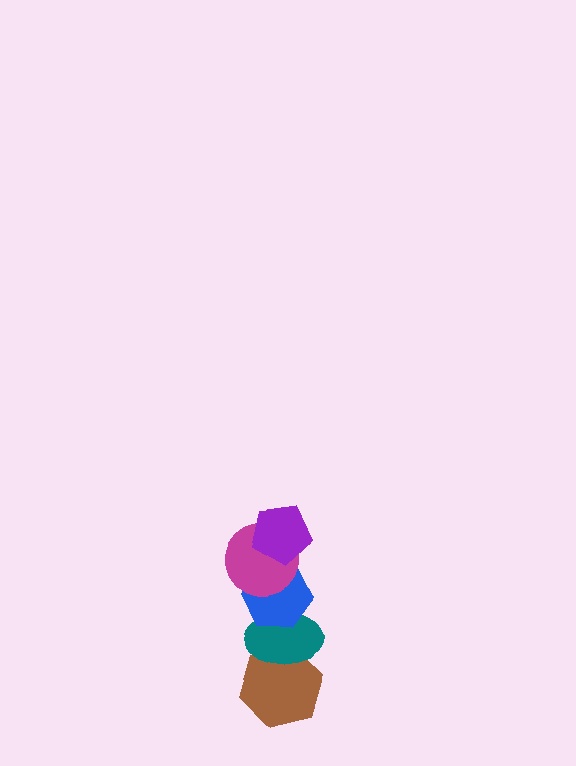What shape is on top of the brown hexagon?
The teal ellipse is on top of the brown hexagon.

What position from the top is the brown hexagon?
The brown hexagon is 5th from the top.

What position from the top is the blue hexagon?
The blue hexagon is 3rd from the top.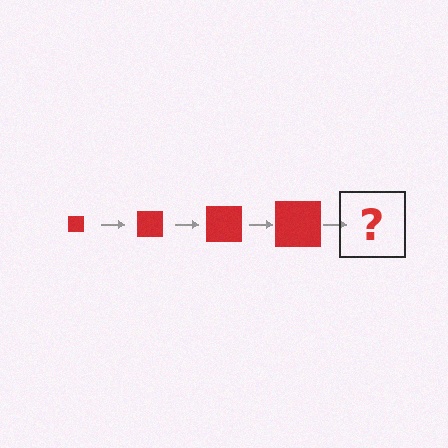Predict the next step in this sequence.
The next step is a red square, larger than the previous one.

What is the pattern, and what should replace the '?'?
The pattern is that the square gets progressively larger each step. The '?' should be a red square, larger than the previous one.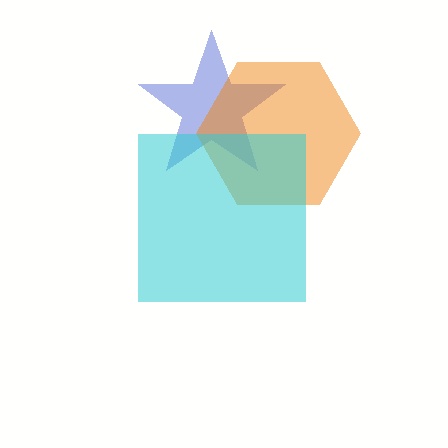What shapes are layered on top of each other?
The layered shapes are: a blue star, an orange hexagon, a cyan square.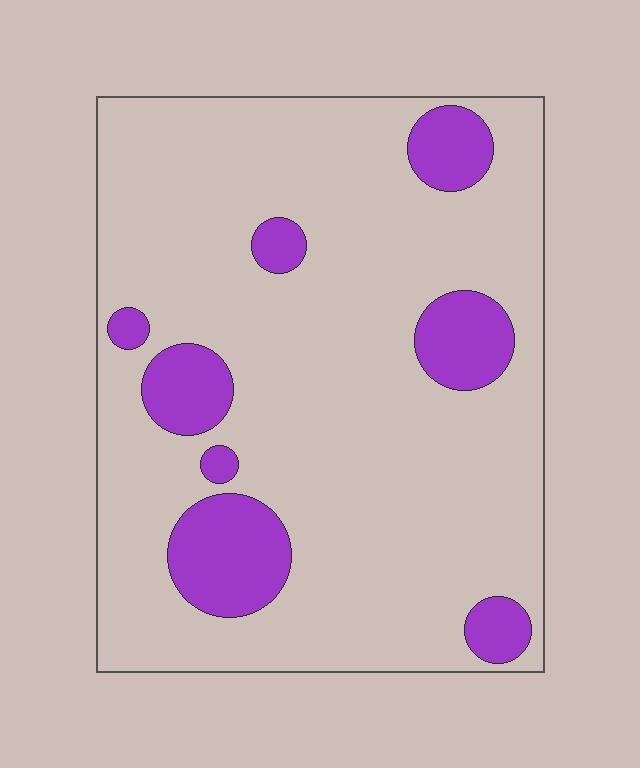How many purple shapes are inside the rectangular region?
8.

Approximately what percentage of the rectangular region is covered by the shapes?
Approximately 15%.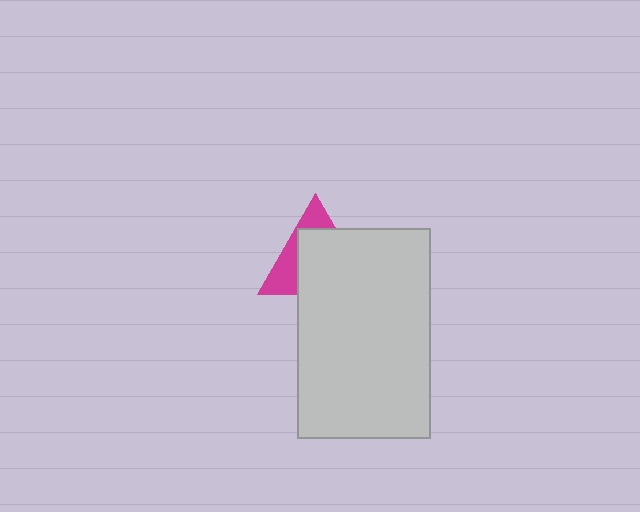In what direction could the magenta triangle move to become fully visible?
The magenta triangle could move toward the upper-left. That would shift it out from behind the light gray rectangle entirely.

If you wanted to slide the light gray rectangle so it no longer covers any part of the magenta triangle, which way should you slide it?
Slide it toward the lower-right — that is the most direct way to separate the two shapes.